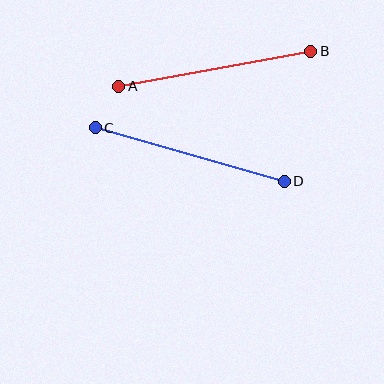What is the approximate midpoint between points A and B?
The midpoint is at approximately (215, 69) pixels.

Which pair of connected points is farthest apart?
Points C and D are farthest apart.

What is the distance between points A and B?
The distance is approximately 195 pixels.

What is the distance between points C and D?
The distance is approximately 196 pixels.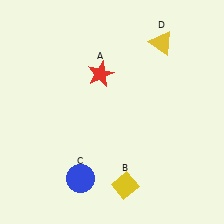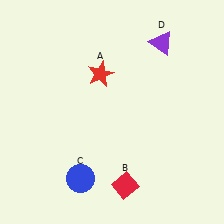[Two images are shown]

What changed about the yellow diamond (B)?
In Image 1, B is yellow. In Image 2, it changed to red.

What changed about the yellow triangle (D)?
In Image 1, D is yellow. In Image 2, it changed to purple.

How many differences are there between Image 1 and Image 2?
There are 2 differences between the two images.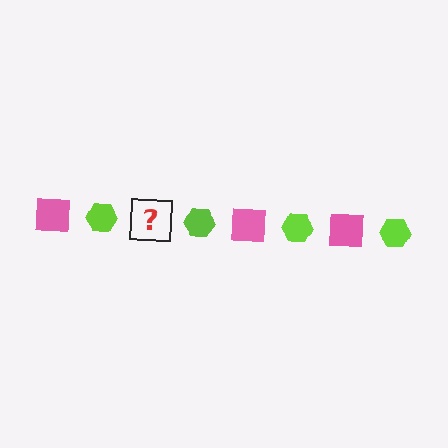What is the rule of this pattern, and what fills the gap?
The rule is that the pattern alternates between pink square and lime hexagon. The gap should be filled with a pink square.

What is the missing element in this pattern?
The missing element is a pink square.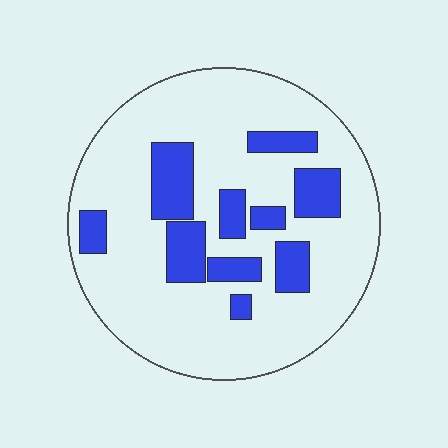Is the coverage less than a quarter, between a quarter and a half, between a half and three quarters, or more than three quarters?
Less than a quarter.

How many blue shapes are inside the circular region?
10.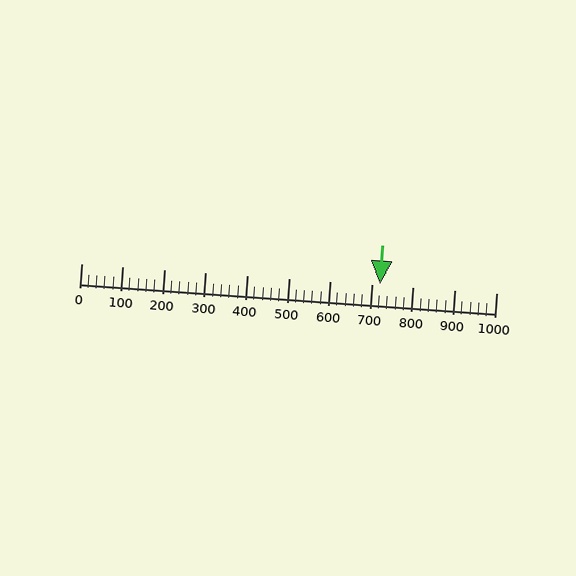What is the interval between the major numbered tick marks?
The major tick marks are spaced 100 units apart.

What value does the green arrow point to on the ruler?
The green arrow points to approximately 720.